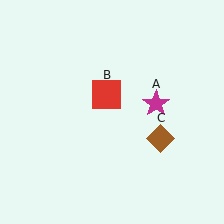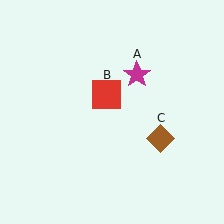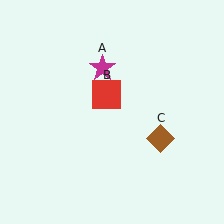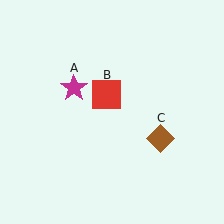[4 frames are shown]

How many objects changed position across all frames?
1 object changed position: magenta star (object A).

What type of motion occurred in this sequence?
The magenta star (object A) rotated counterclockwise around the center of the scene.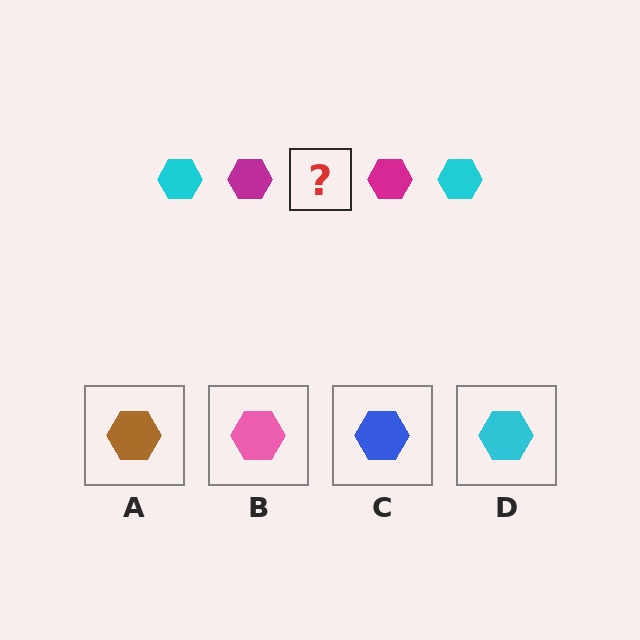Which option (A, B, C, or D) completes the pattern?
D.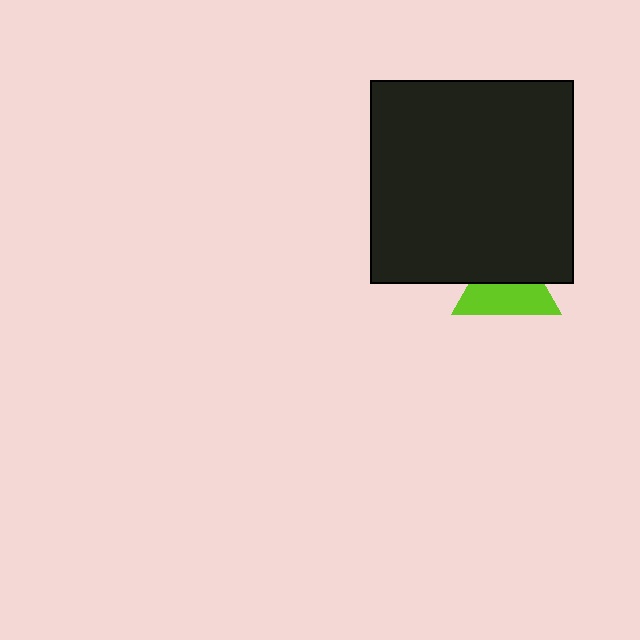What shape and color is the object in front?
The object in front is a black square.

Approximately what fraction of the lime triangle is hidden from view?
Roughly 45% of the lime triangle is hidden behind the black square.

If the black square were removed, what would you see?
You would see the complete lime triangle.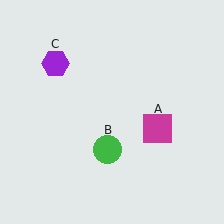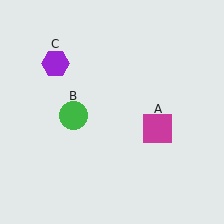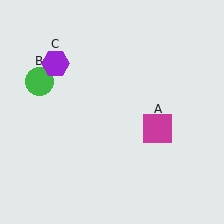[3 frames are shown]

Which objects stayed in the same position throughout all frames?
Magenta square (object A) and purple hexagon (object C) remained stationary.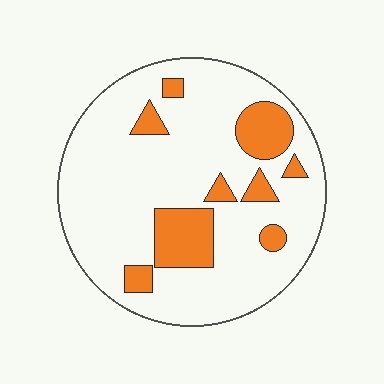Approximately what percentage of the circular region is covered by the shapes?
Approximately 20%.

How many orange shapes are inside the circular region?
9.